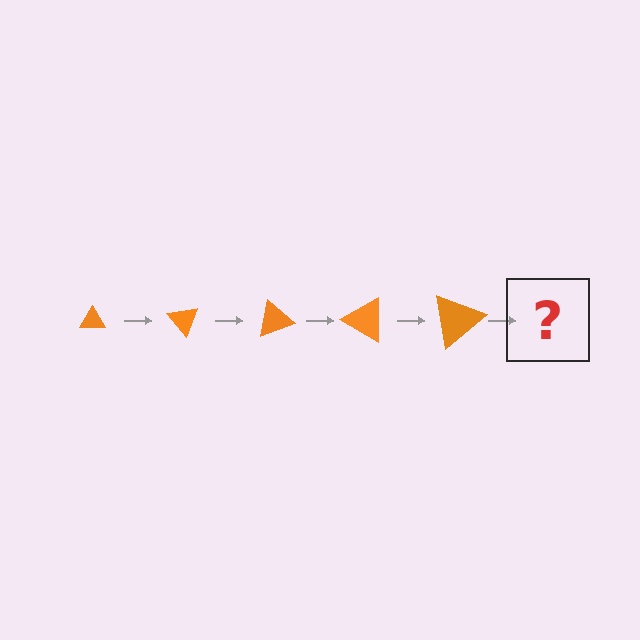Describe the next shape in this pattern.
It should be a triangle, larger than the previous one and rotated 250 degrees from the start.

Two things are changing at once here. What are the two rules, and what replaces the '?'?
The two rules are that the triangle grows larger each step and it rotates 50 degrees each step. The '?' should be a triangle, larger than the previous one and rotated 250 degrees from the start.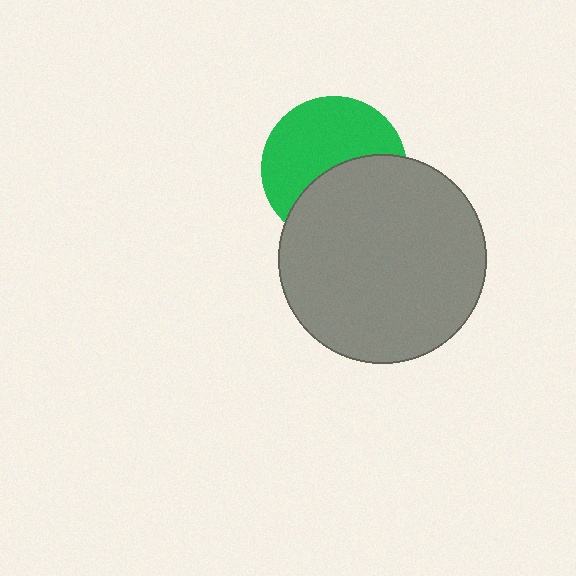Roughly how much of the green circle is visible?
About half of it is visible (roughly 55%).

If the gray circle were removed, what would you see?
You would see the complete green circle.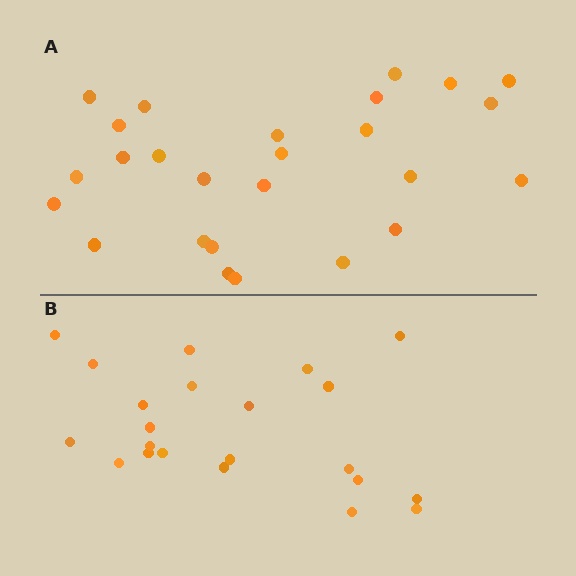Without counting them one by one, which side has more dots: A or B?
Region A (the top region) has more dots.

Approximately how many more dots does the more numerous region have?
Region A has about 4 more dots than region B.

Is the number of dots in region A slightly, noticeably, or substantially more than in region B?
Region A has only slightly more — the two regions are fairly close. The ratio is roughly 1.2 to 1.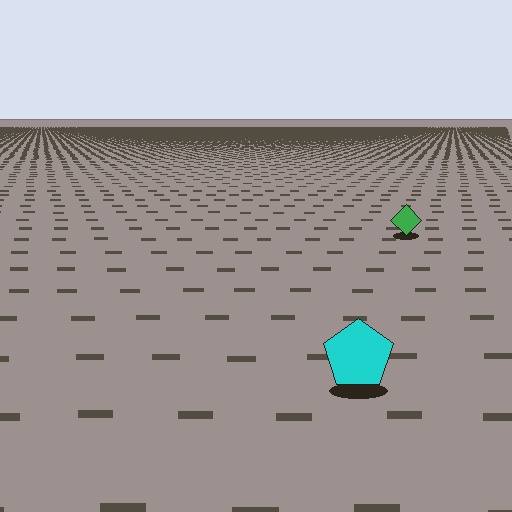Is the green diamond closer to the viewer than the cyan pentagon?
No. The cyan pentagon is closer — you can tell from the texture gradient: the ground texture is coarser near it.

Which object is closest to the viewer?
The cyan pentagon is closest. The texture marks near it are larger and more spread out.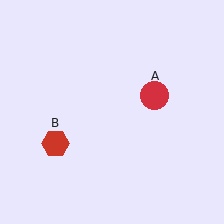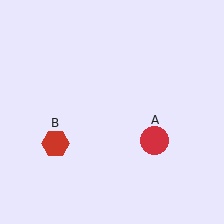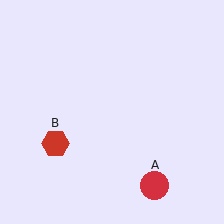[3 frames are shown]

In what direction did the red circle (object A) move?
The red circle (object A) moved down.